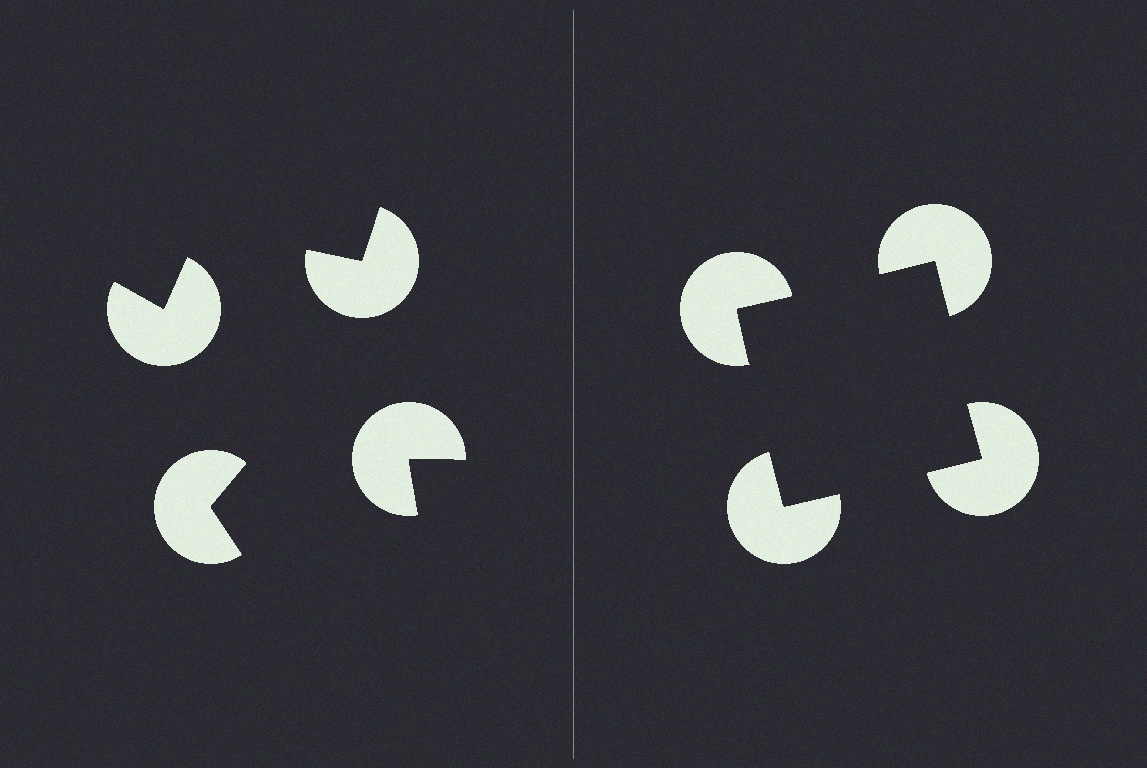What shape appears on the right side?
An illusory square.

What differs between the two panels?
The pac-man discs are positioned identically on both sides; only the wedge orientations differ. On the right they align to a square; on the left they are misaligned.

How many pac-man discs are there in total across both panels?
8 — 4 on each side.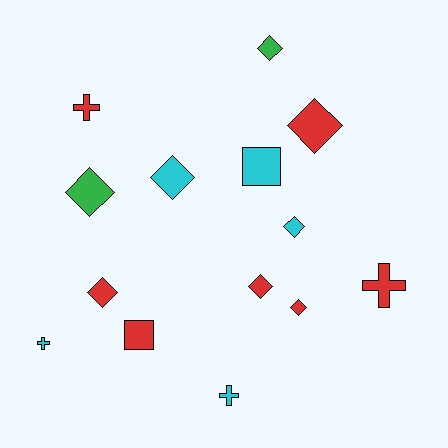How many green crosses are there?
There are no green crosses.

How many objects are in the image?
There are 14 objects.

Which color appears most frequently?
Red, with 7 objects.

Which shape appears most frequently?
Diamond, with 8 objects.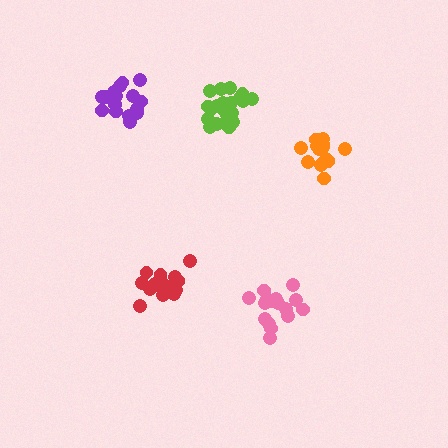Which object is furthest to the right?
The orange cluster is rightmost.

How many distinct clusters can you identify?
There are 5 distinct clusters.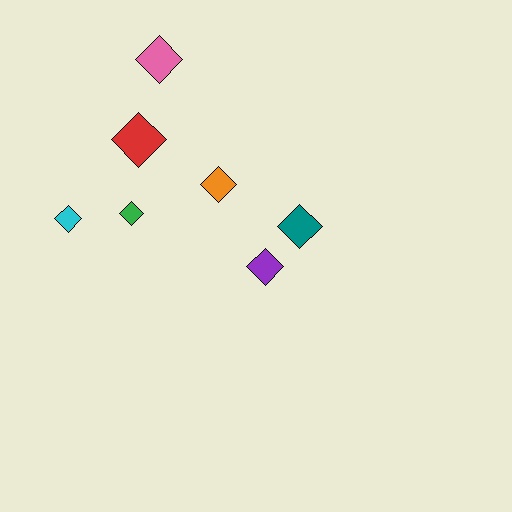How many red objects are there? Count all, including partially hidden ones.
There is 1 red object.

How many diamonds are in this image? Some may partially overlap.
There are 7 diamonds.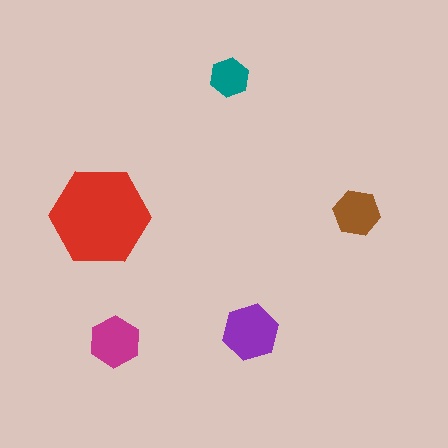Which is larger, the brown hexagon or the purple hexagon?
The purple one.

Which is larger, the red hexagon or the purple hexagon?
The red one.